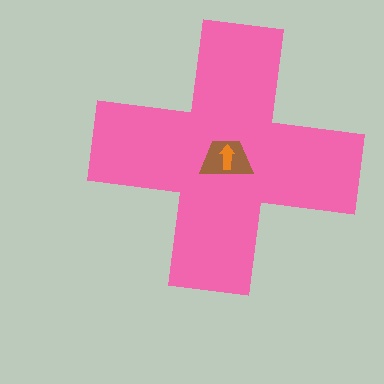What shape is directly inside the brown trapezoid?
The orange arrow.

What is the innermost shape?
The orange arrow.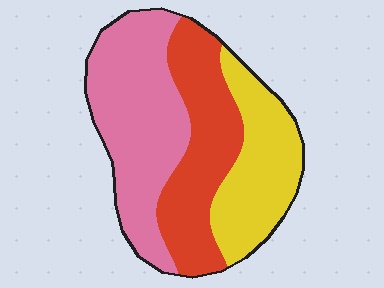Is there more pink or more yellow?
Pink.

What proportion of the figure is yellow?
Yellow takes up between a quarter and a half of the figure.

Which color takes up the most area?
Pink, at roughly 40%.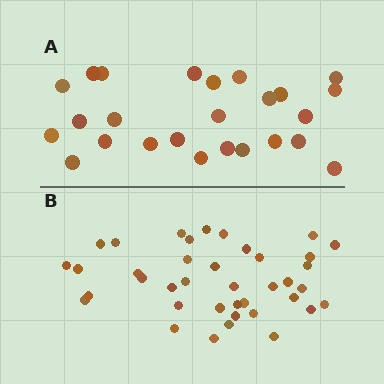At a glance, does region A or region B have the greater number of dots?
Region B (the bottom region) has more dots.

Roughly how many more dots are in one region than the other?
Region B has approximately 15 more dots than region A.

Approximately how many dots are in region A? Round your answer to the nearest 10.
About 20 dots. (The exact count is 25, which rounds to 20.)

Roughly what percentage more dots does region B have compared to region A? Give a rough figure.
About 55% more.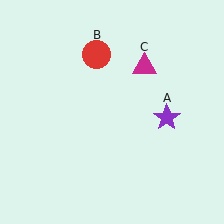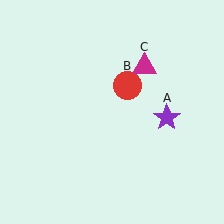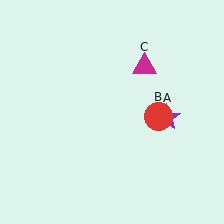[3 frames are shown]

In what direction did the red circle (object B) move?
The red circle (object B) moved down and to the right.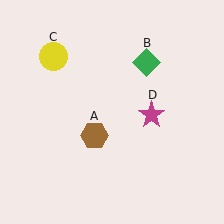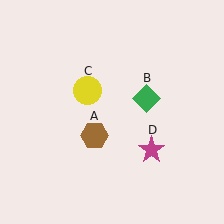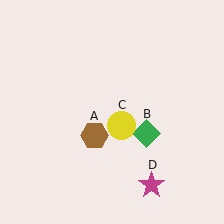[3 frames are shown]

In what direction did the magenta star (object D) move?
The magenta star (object D) moved down.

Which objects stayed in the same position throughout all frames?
Brown hexagon (object A) remained stationary.